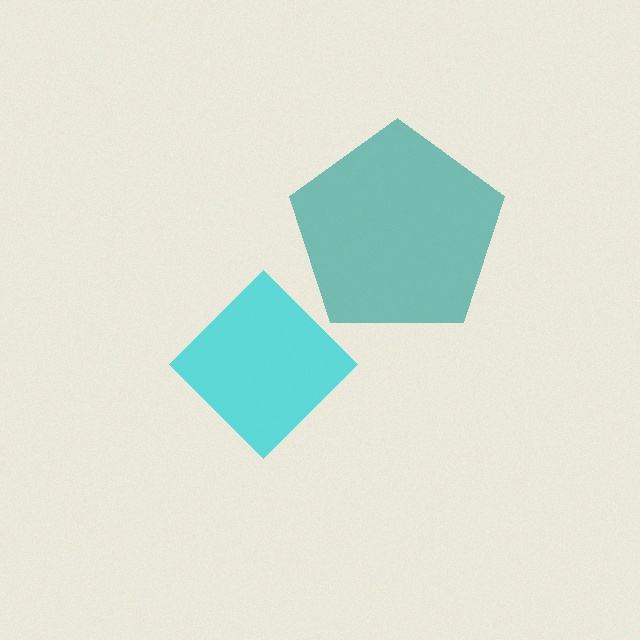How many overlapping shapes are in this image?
There are 2 overlapping shapes in the image.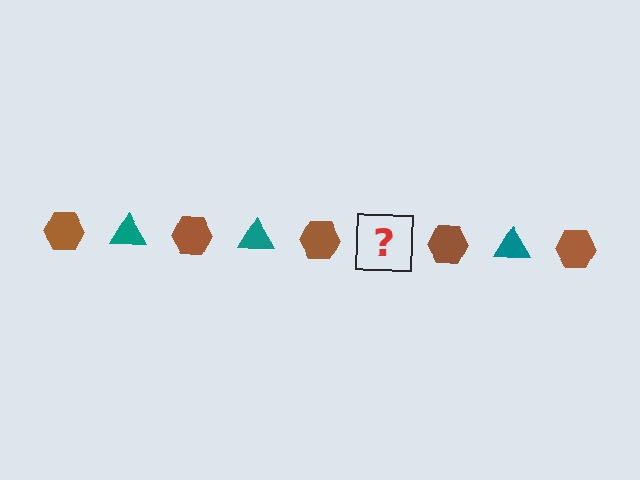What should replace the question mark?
The question mark should be replaced with a teal triangle.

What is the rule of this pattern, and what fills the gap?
The rule is that the pattern alternates between brown hexagon and teal triangle. The gap should be filled with a teal triangle.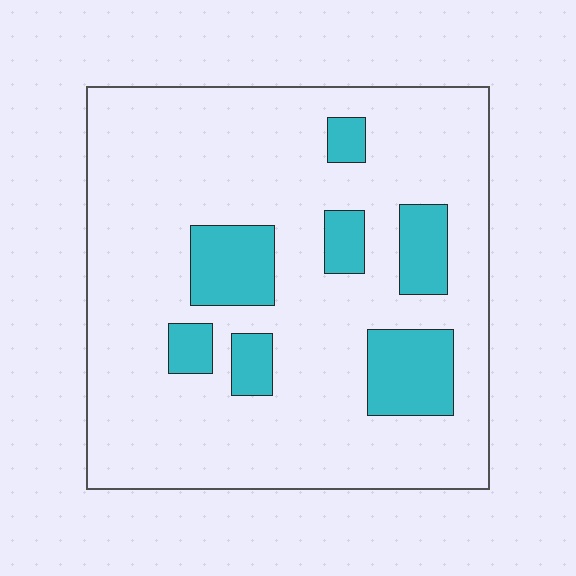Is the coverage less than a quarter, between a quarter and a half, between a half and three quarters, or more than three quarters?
Less than a quarter.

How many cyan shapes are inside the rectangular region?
7.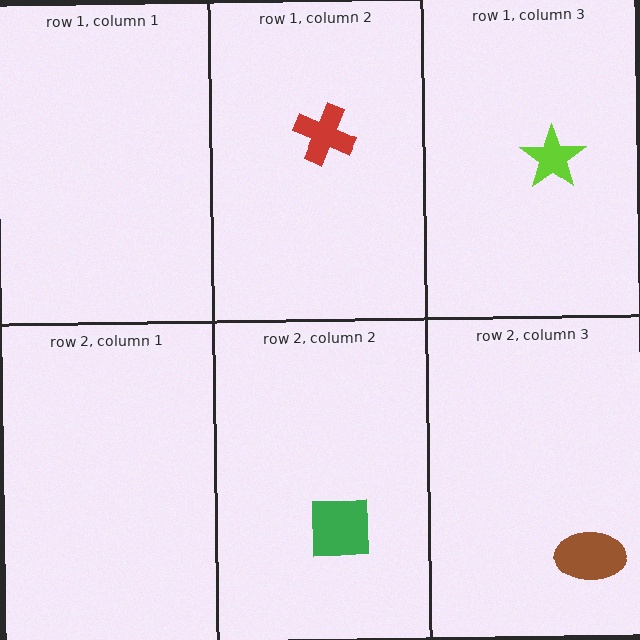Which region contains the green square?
The row 2, column 2 region.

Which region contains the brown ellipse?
The row 2, column 3 region.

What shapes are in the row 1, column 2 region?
The red cross.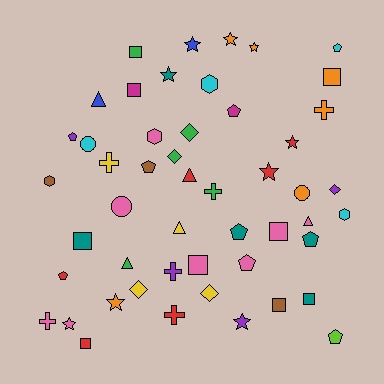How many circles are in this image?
There are 3 circles.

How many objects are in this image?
There are 50 objects.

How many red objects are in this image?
There are 6 red objects.